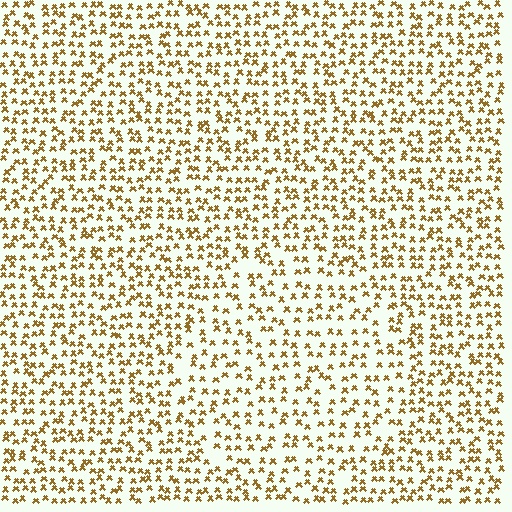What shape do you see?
I see a circle.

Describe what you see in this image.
The image contains small brown elements arranged at two different densities. A circle-shaped region is visible where the elements are less densely packed than the surrounding area.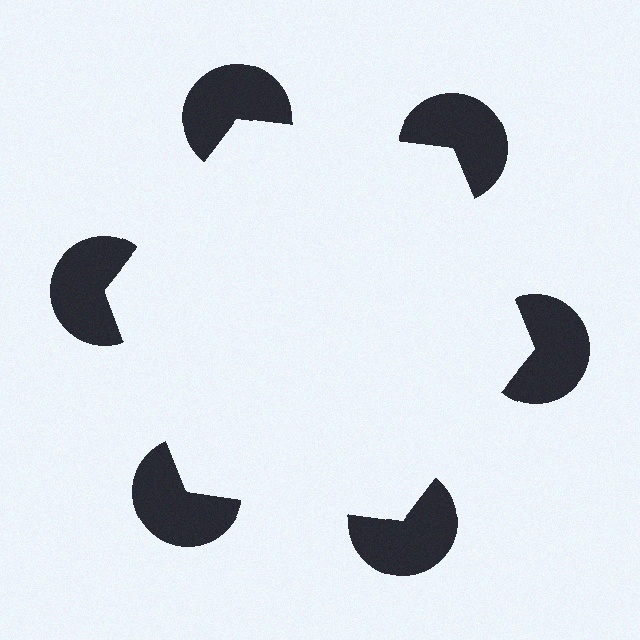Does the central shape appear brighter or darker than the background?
It typically appears slightly brighter than the background, even though no actual brightness change is drawn.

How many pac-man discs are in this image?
There are 6 — one at each vertex of the illusory hexagon.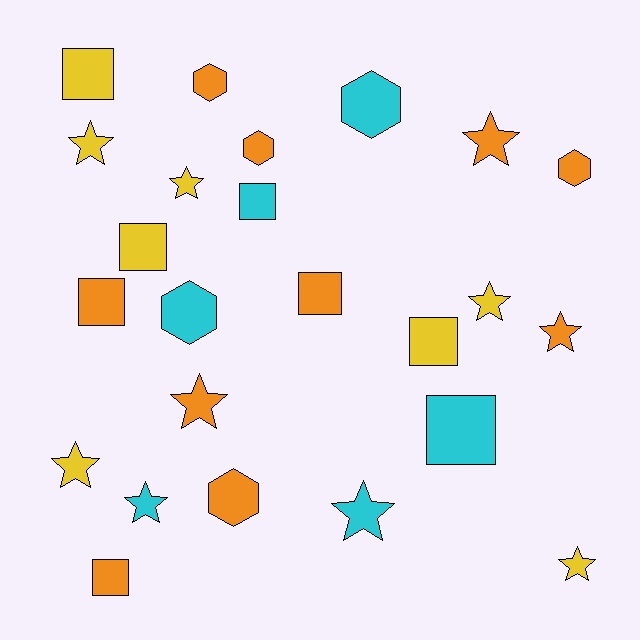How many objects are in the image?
There are 24 objects.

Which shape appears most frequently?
Star, with 10 objects.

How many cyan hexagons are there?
There are 2 cyan hexagons.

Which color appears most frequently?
Orange, with 10 objects.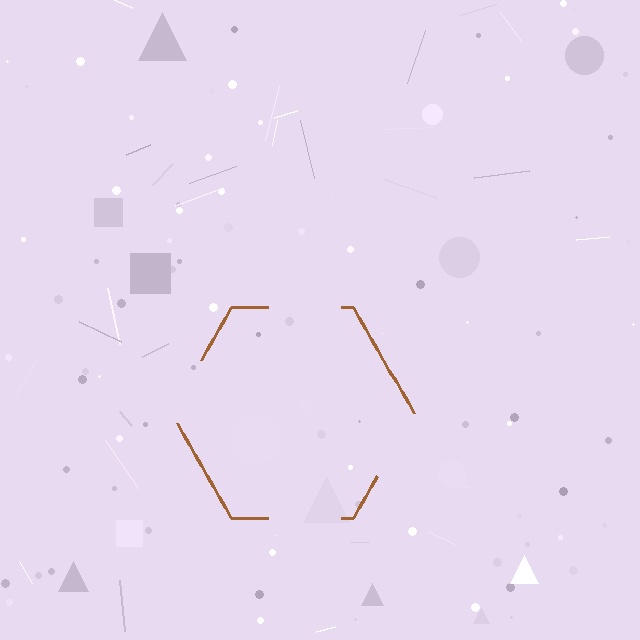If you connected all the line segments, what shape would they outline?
They would outline a hexagon.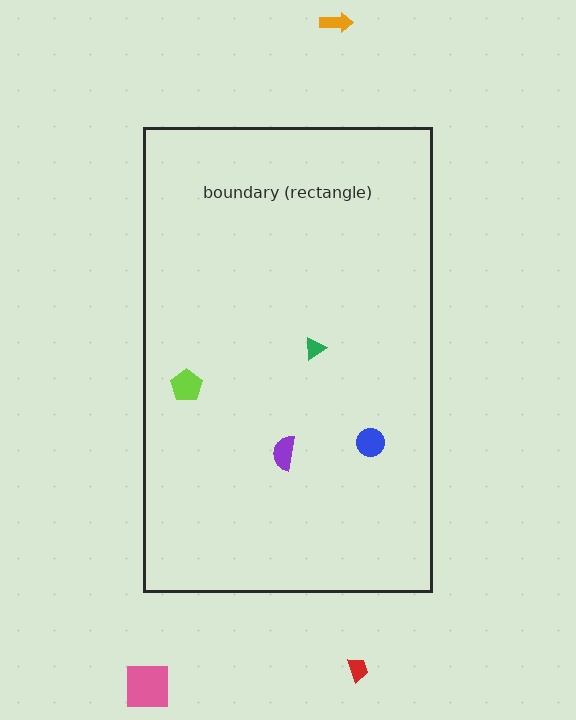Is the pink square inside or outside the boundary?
Outside.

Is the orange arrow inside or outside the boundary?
Outside.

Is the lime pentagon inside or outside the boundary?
Inside.